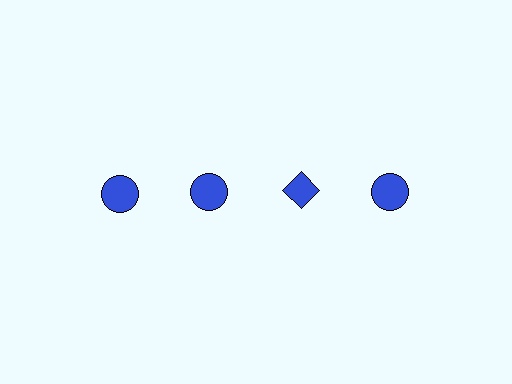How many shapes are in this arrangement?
There are 4 shapes arranged in a grid pattern.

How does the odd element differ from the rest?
It has a different shape: diamond instead of circle.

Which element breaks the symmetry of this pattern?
The blue diamond in the top row, center column breaks the symmetry. All other shapes are blue circles.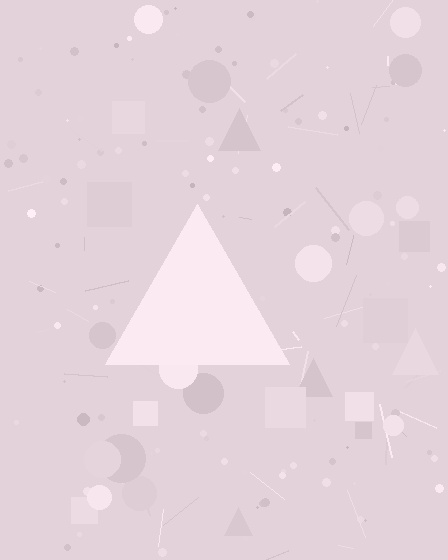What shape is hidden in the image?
A triangle is hidden in the image.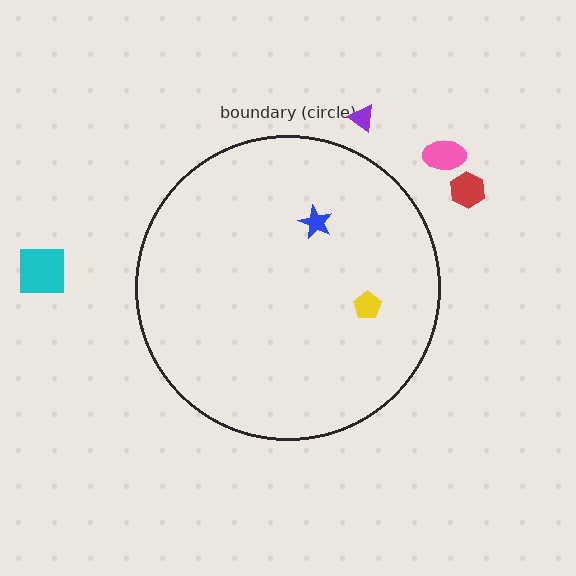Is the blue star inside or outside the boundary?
Inside.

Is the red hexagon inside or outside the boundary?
Outside.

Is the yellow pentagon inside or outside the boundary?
Inside.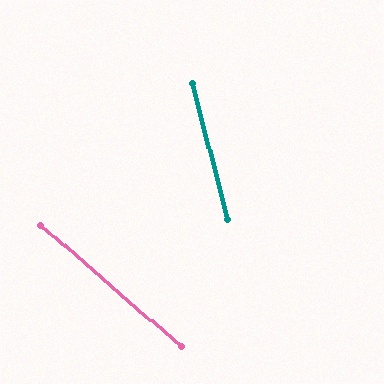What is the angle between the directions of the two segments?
Approximately 34 degrees.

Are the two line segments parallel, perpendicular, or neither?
Neither parallel nor perpendicular — they differ by about 34°.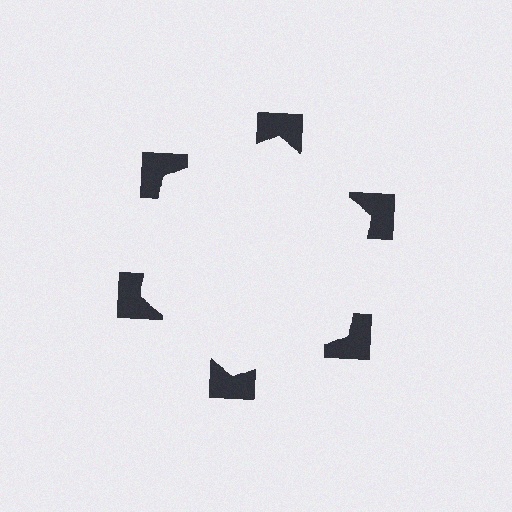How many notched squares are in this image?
There are 6 — one at each vertex of the illusory hexagon.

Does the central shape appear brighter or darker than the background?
It typically appears slightly brighter than the background, even though no actual brightness change is drawn.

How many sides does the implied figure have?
6 sides.